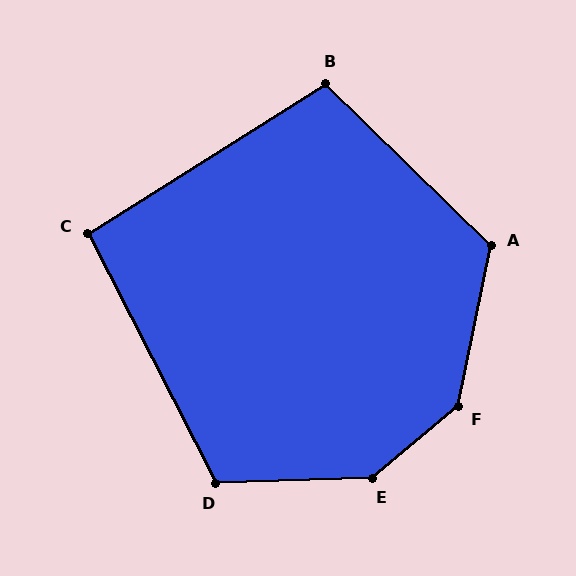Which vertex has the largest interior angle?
E, at approximately 142 degrees.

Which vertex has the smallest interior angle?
C, at approximately 95 degrees.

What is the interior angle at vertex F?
Approximately 141 degrees (obtuse).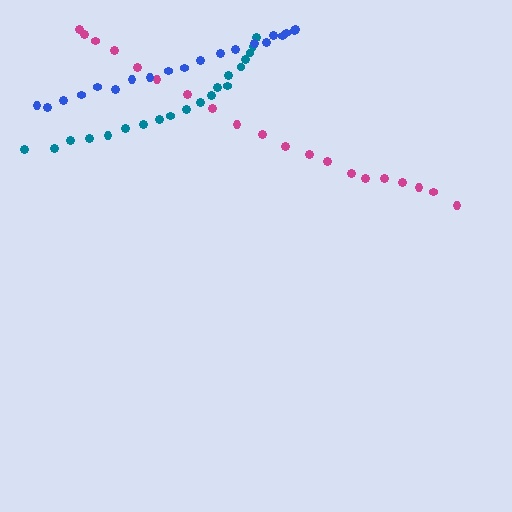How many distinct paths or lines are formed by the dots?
There are 3 distinct paths.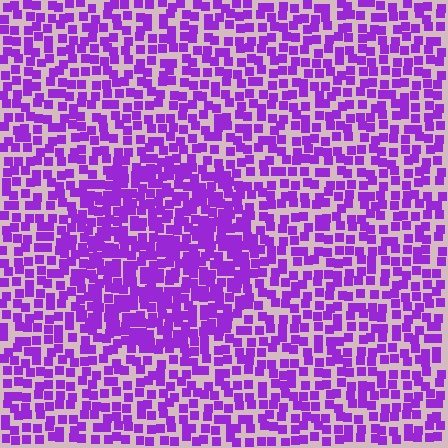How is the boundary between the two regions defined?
The boundary is defined by a change in element density (approximately 1.7x ratio). All elements are the same color, size, and shape.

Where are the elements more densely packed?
The elements are more densely packed inside the circle boundary.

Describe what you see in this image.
The image contains small purple elements arranged at two different densities. A circle-shaped region is visible where the elements are more densely packed than the surrounding area.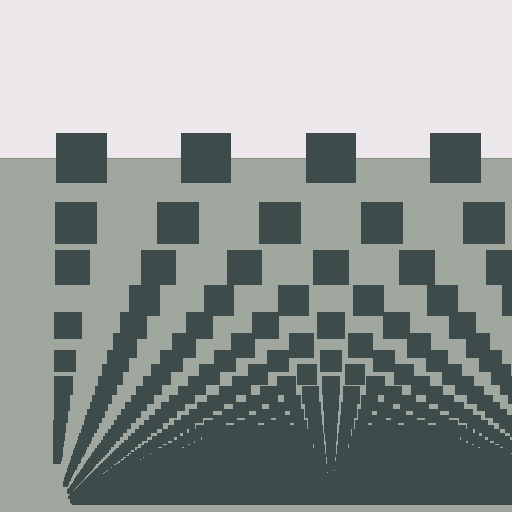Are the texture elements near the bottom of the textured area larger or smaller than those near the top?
Smaller. The gradient is inverted — elements near the bottom are smaller and denser.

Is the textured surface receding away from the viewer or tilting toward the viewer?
The surface appears to tilt toward the viewer. Texture elements get larger and sparser toward the top.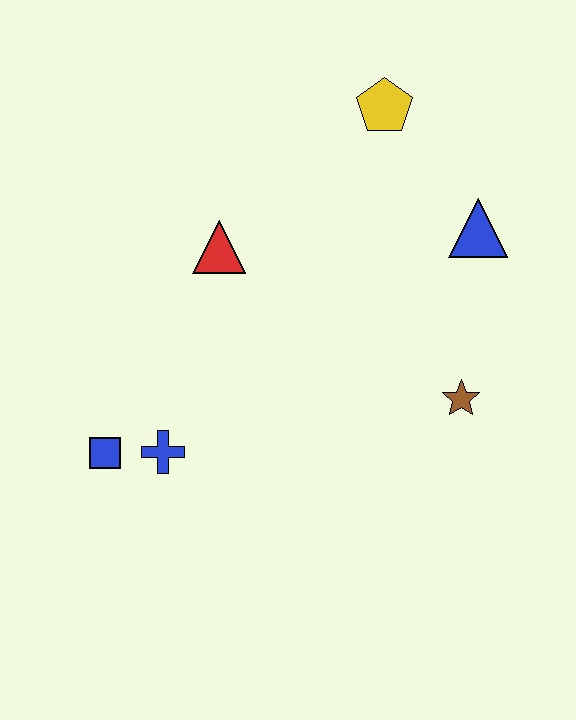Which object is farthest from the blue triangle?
The blue square is farthest from the blue triangle.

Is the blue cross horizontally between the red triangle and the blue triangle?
No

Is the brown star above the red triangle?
No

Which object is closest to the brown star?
The blue triangle is closest to the brown star.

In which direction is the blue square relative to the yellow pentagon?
The blue square is below the yellow pentagon.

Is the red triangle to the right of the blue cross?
Yes